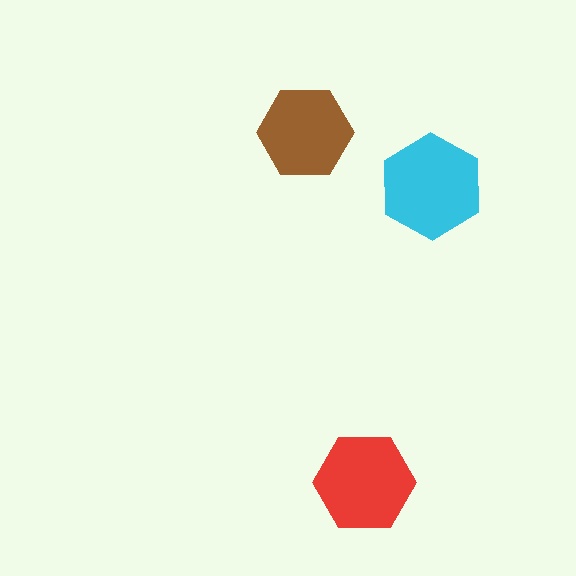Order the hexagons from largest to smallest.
the cyan one, the red one, the brown one.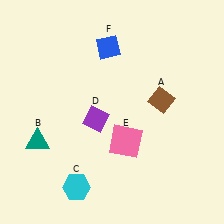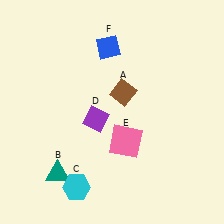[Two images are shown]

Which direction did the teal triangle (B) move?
The teal triangle (B) moved down.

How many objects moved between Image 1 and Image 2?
2 objects moved between the two images.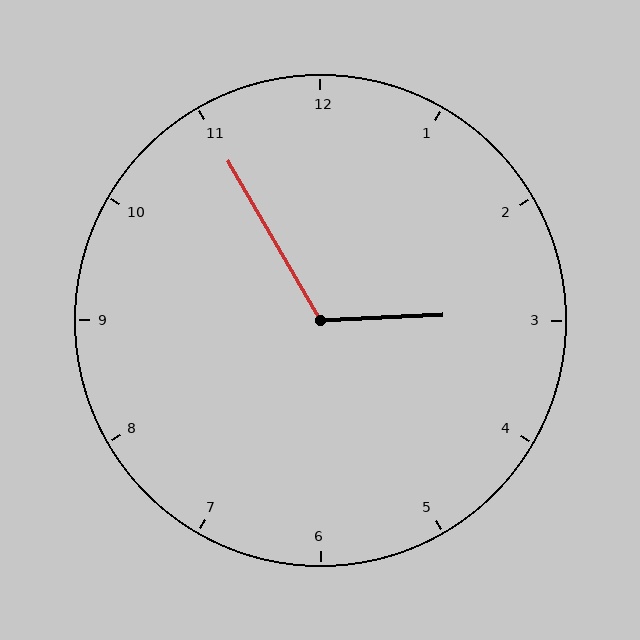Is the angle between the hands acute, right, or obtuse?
It is obtuse.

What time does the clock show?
2:55.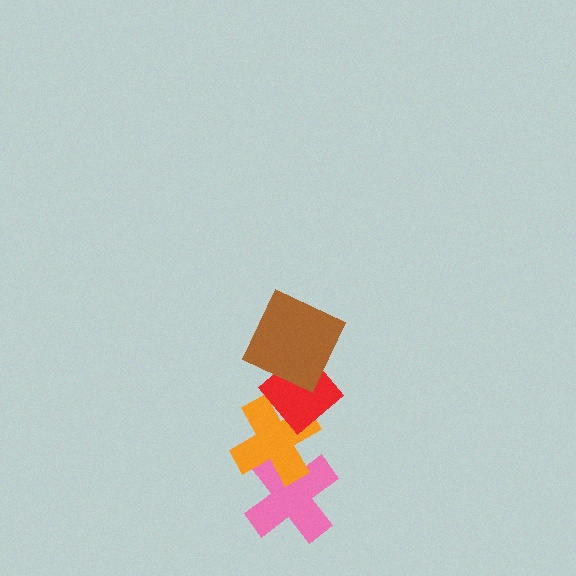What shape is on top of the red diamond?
The brown square is on top of the red diamond.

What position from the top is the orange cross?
The orange cross is 3rd from the top.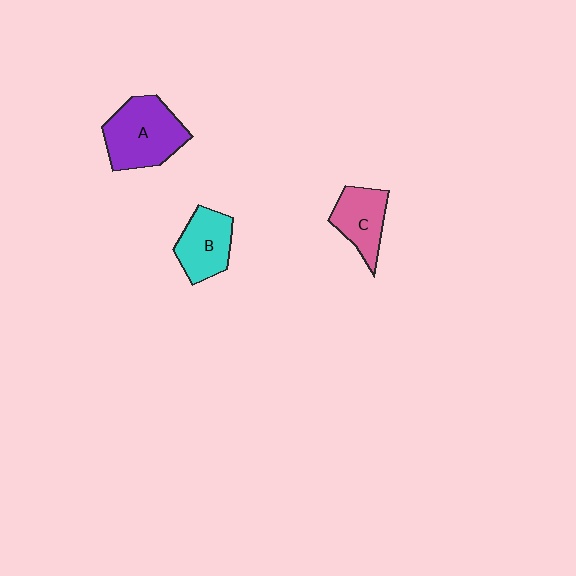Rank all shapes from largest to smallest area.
From largest to smallest: A (purple), B (cyan), C (pink).